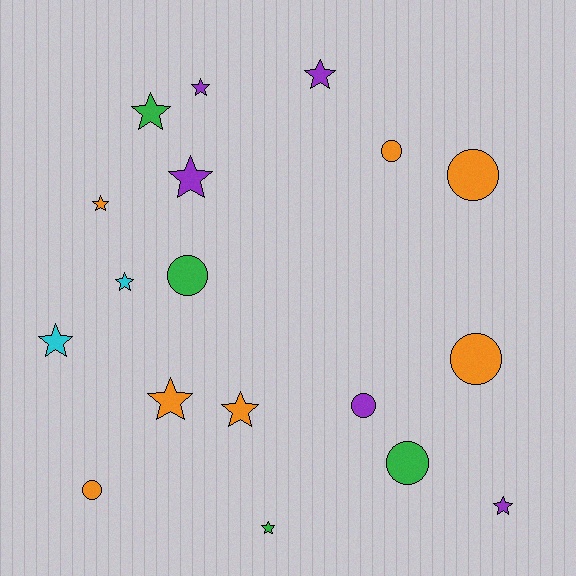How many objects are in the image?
There are 18 objects.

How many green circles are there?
There are 2 green circles.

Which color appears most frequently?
Orange, with 7 objects.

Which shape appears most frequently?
Star, with 11 objects.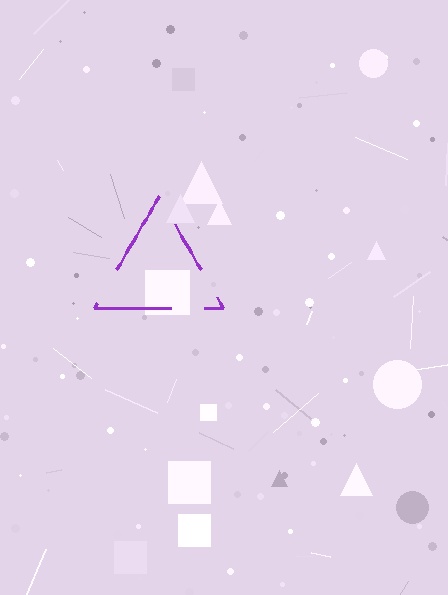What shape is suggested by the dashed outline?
The dashed outline suggests a triangle.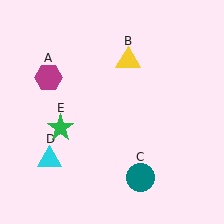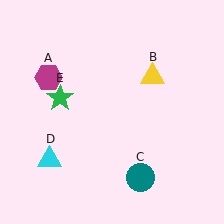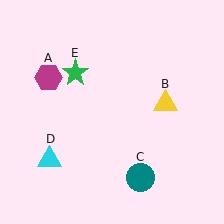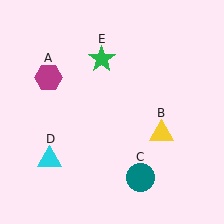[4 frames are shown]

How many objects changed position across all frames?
2 objects changed position: yellow triangle (object B), green star (object E).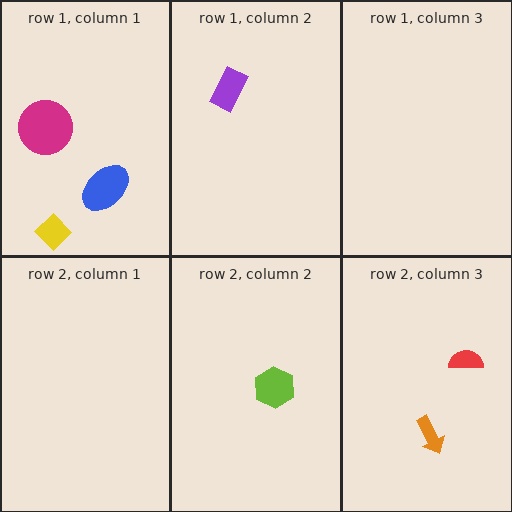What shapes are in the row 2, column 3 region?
The orange arrow, the red semicircle.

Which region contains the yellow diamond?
The row 1, column 1 region.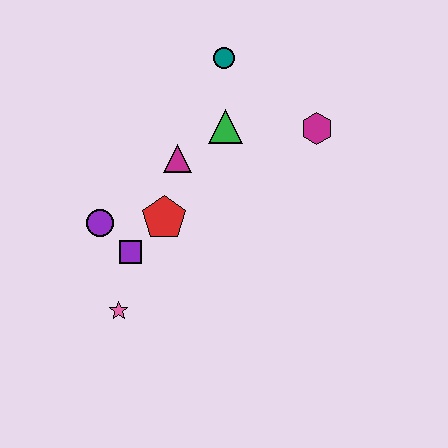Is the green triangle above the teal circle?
No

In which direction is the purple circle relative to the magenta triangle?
The purple circle is to the left of the magenta triangle.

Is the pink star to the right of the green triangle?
No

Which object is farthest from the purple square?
The magenta hexagon is farthest from the purple square.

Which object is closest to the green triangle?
The magenta triangle is closest to the green triangle.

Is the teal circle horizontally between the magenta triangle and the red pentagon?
No